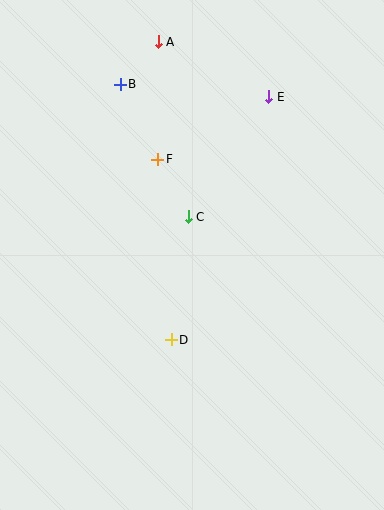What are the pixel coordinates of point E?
Point E is at (269, 97).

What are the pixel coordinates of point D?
Point D is at (171, 340).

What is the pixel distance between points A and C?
The distance between A and C is 178 pixels.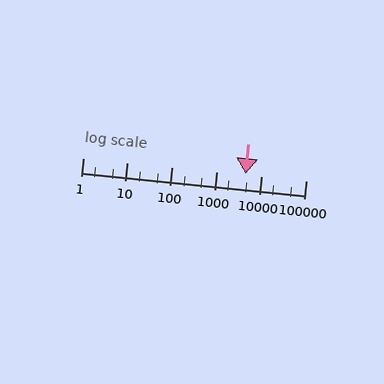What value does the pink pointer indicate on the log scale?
The pointer indicates approximately 4400.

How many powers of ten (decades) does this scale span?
The scale spans 5 decades, from 1 to 100000.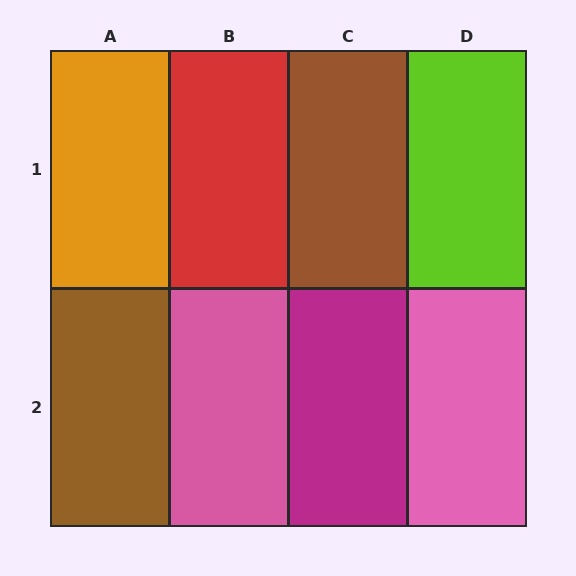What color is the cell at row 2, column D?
Pink.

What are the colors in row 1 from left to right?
Orange, red, brown, lime.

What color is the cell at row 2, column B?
Pink.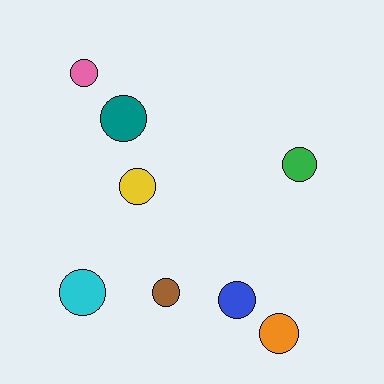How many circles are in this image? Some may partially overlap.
There are 8 circles.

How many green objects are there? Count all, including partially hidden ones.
There is 1 green object.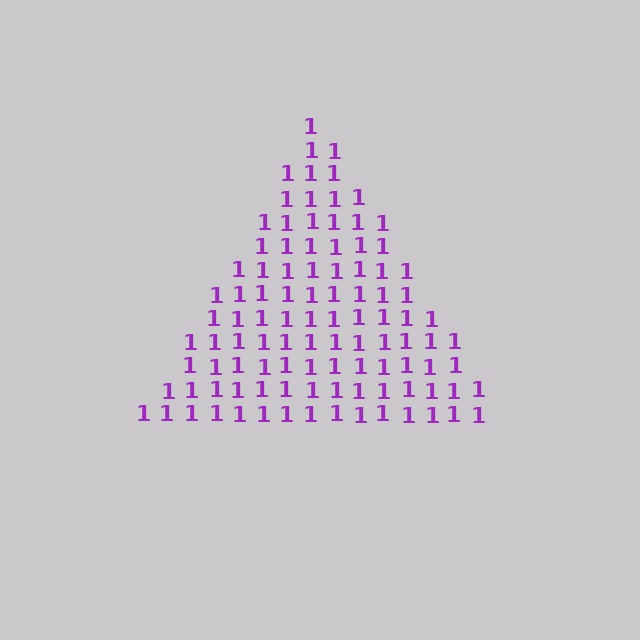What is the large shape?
The large shape is a triangle.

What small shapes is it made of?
It is made of small digit 1's.